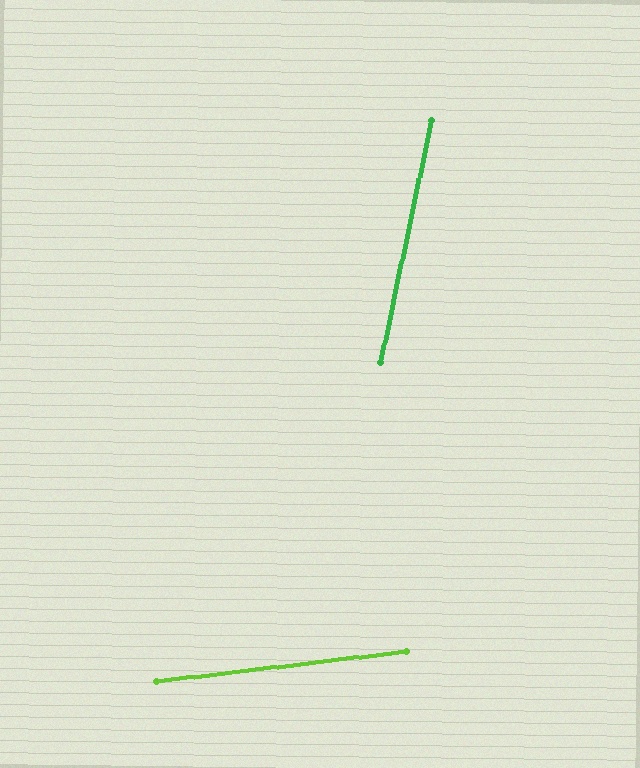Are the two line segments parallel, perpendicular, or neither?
Neither parallel nor perpendicular — they differ by about 71°.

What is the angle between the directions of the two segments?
Approximately 71 degrees.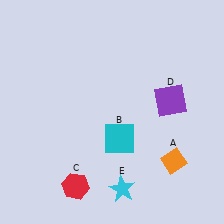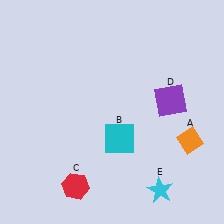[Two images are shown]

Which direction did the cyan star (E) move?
The cyan star (E) moved right.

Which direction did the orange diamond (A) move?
The orange diamond (A) moved up.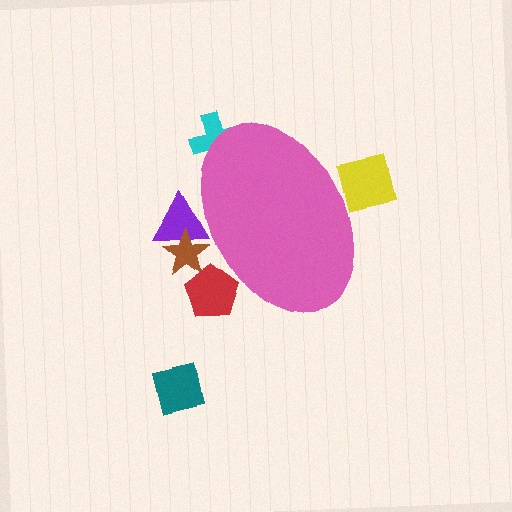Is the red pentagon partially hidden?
Yes, the red pentagon is partially hidden behind the pink ellipse.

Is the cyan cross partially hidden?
Yes, the cyan cross is partially hidden behind the pink ellipse.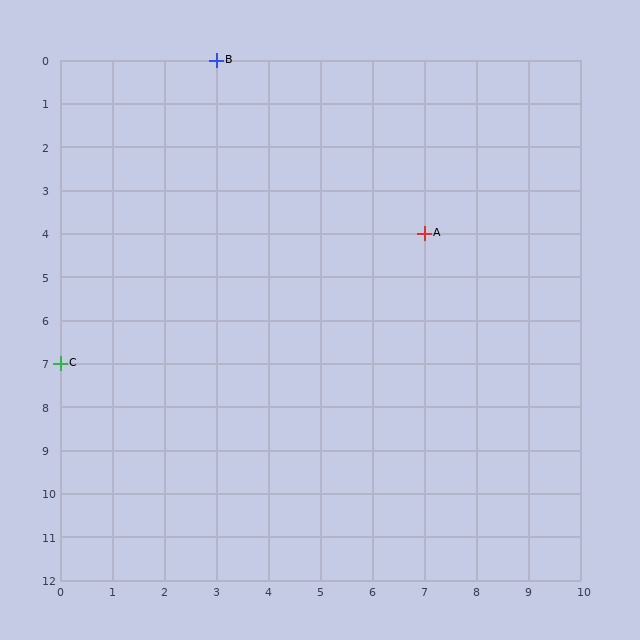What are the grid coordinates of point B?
Point B is at grid coordinates (3, 0).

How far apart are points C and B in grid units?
Points C and B are 3 columns and 7 rows apart (about 7.6 grid units diagonally).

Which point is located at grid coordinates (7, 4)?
Point A is at (7, 4).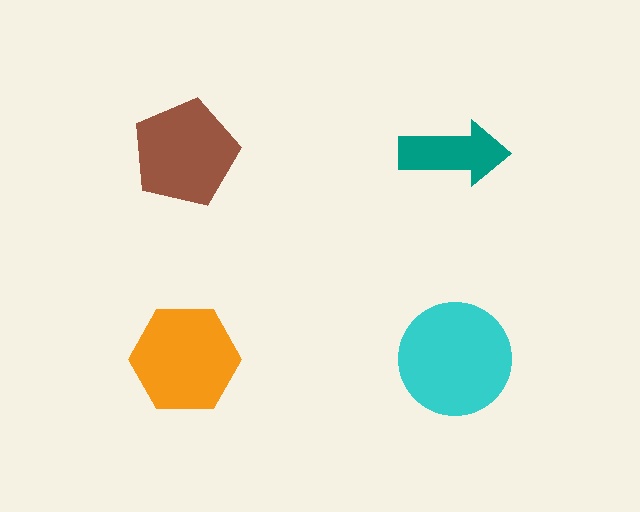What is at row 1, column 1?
A brown pentagon.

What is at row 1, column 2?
A teal arrow.